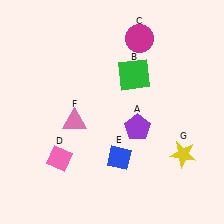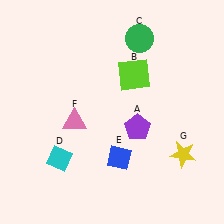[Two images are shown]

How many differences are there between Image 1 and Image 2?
There are 3 differences between the two images.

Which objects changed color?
B changed from green to lime. C changed from magenta to green. D changed from pink to cyan.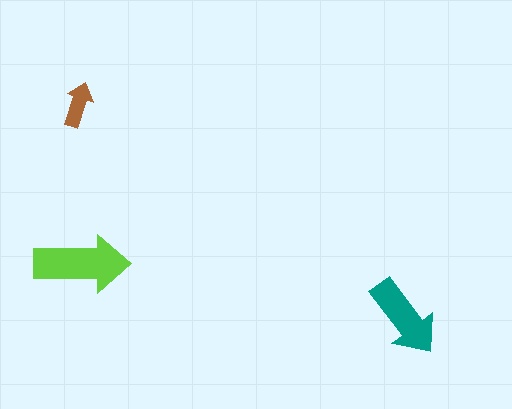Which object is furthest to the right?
The teal arrow is rightmost.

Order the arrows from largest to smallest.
the lime one, the teal one, the brown one.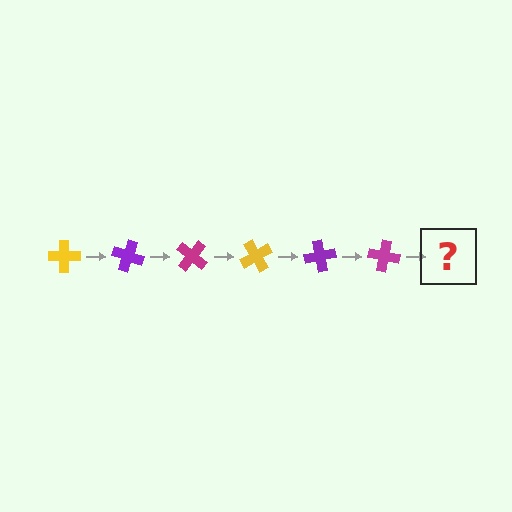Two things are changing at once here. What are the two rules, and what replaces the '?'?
The two rules are that it rotates 20 degrees each step and the color cycles through yellow, purple, and magenta. The '?' should be a yellow cross, rotated 120 degrees from the start.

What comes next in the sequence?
The next element should be a yellow cross, rotated 120 degrees from the start.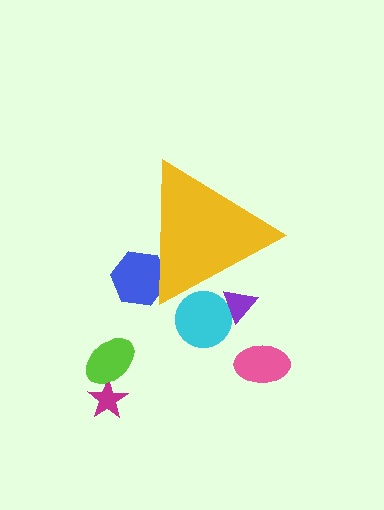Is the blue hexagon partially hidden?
Yes, the blue hexagon is partially hidden behind the yellow triangle.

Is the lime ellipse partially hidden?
No, the lime ellipse is fully visible.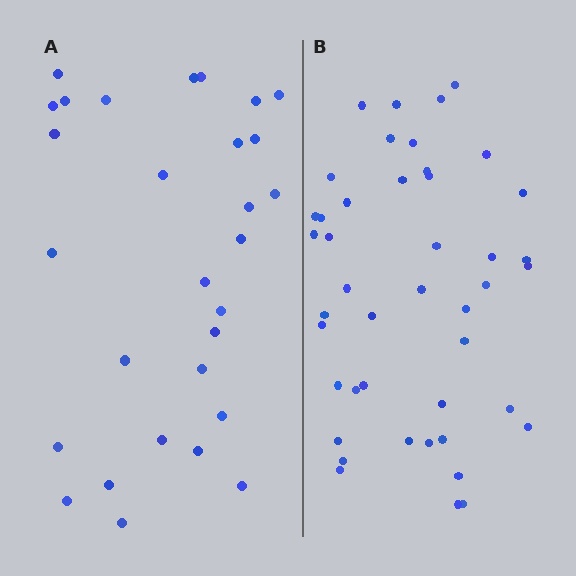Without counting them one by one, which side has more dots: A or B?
Region B (the right region) has more dots.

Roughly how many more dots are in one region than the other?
Region B has approximately 15 more dots than region A.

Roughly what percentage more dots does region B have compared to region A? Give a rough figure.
About 50% more.